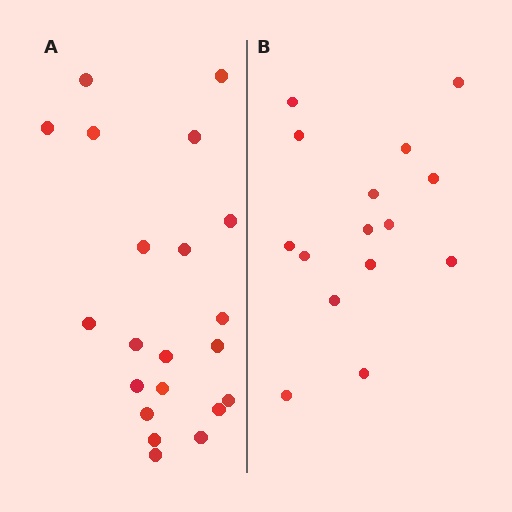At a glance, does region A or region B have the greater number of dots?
Region A (the left region) has more dots.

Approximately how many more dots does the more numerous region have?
Region A has about 6 more dots than region B.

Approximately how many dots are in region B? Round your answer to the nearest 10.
About 20 dots. (The exact count is 15, which rounds to 20.)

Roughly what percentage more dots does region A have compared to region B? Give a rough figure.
About 40% more.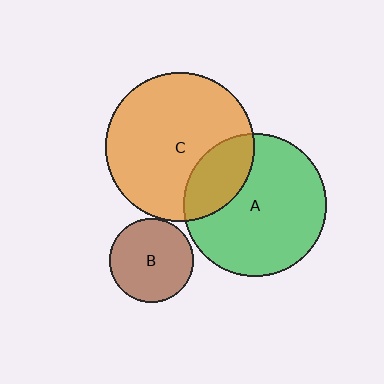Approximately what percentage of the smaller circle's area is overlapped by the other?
Approximately 25%.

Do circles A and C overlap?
Yes.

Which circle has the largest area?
Circle C (orange).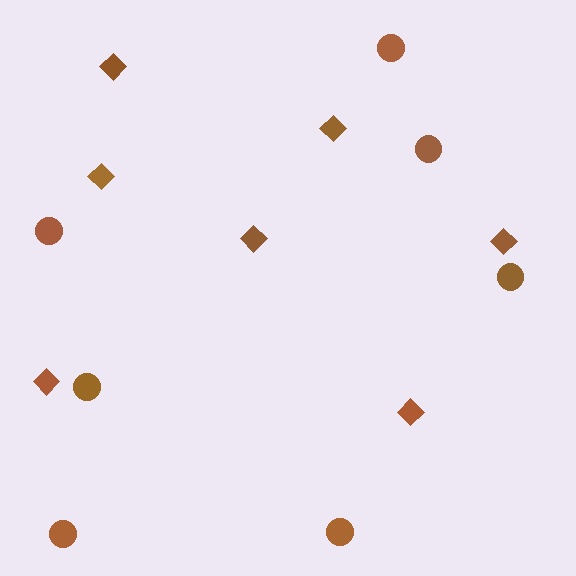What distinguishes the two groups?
There are 2 groups: one group of diamonds (7) and one group of circles (7).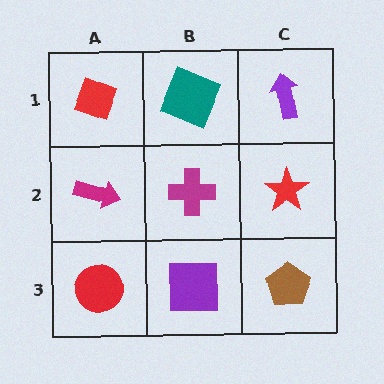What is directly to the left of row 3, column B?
A red circle.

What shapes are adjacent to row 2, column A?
A red diamond (row 1, column A), a red circle (row 3, column A), a magenta cross (row 2, column B).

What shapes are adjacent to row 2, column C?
A purple arrow (row 1, column C), a brown pentagon (row 3, column C), a magenta cross (row 2, column B).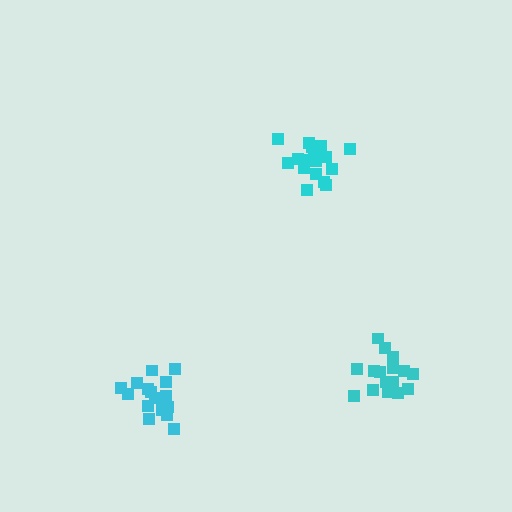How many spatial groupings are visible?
There are 3 spatial groupings.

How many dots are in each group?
Group 1: 17 dots, Group 2: 20 dots, Group 3: 16 dots (53 total).